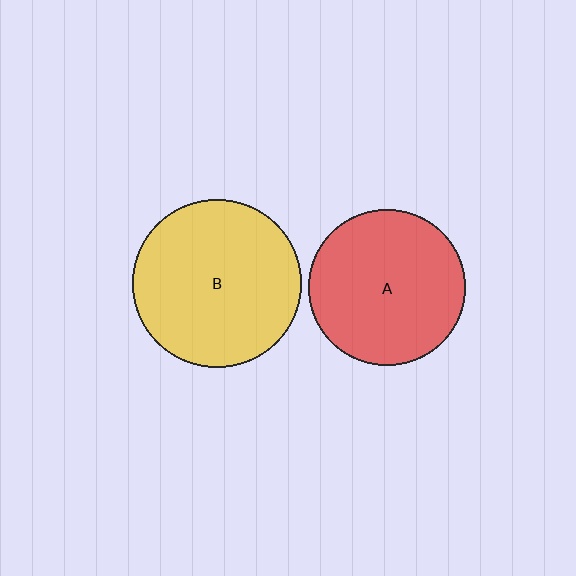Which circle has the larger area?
Circle B (yellow).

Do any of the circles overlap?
No, none of the circles overlap.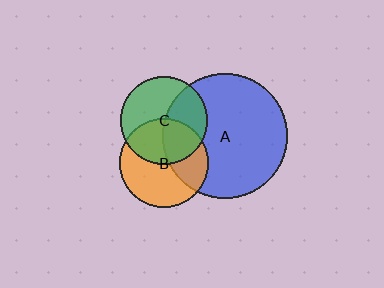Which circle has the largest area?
Circle A (blue).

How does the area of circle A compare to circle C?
Approximately 2.0 times.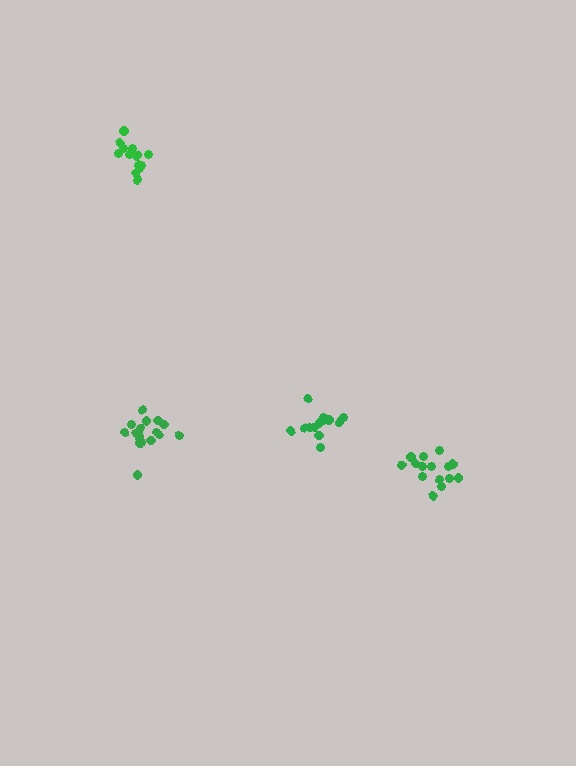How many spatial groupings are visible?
There are 4 spatial groupings.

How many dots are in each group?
Group 1: 16 dots, Group 2: 18 dots, Group 3: 15 dots, Group 4: 13 dots (62 total).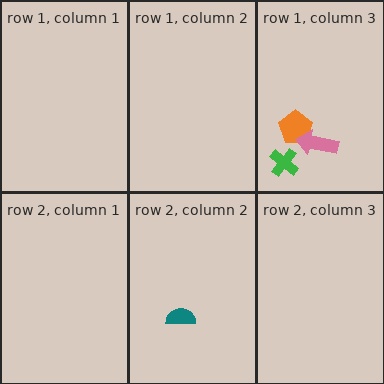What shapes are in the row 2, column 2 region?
The teal semicircle.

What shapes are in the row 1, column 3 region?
The orange pentagon, the green cross, the pink arrow.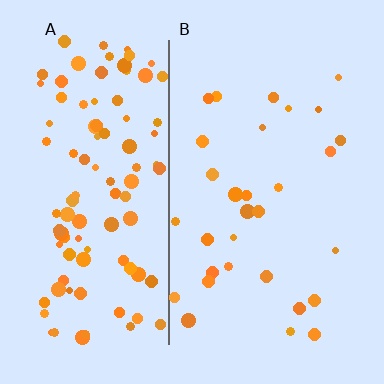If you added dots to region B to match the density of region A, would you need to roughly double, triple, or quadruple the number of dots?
Approximately triple.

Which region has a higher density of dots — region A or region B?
A (the left).